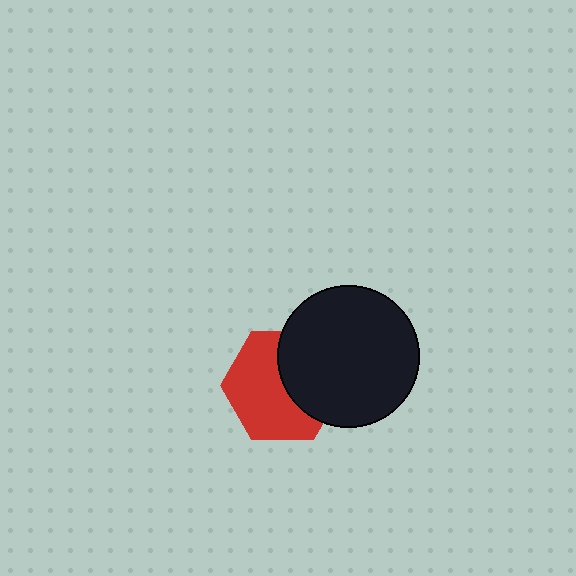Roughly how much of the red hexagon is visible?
About half of it is visible (roughly 59%).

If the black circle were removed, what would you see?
You would see the complete red hexagon.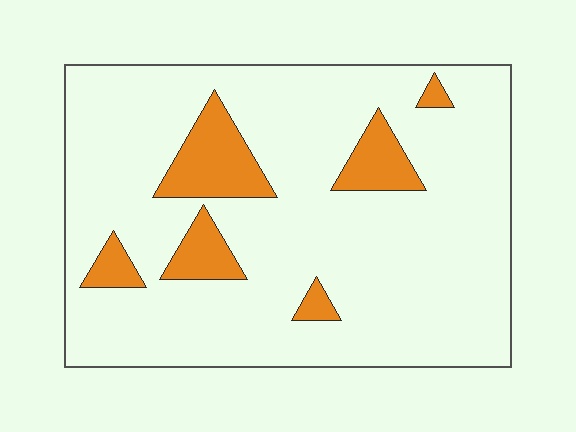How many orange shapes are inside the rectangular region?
6.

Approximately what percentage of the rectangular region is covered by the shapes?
Approximately 15%.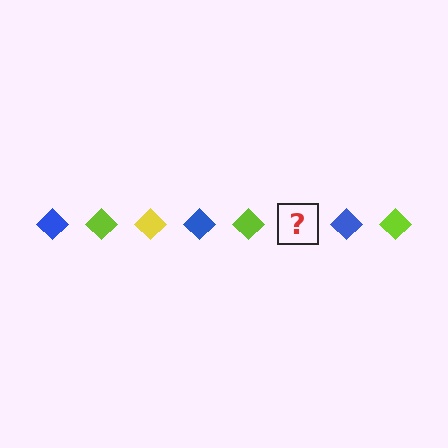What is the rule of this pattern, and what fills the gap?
The rule is that the pattern cycles through blue, lime, yellow diamonds. The gap should be filled with a yellow diamond.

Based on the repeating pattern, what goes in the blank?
The blank should be a yellow diamond.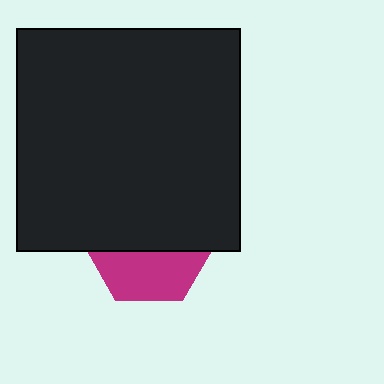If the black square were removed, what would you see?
You would see the complete magenta hexagon.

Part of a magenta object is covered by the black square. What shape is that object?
It is a hexagon.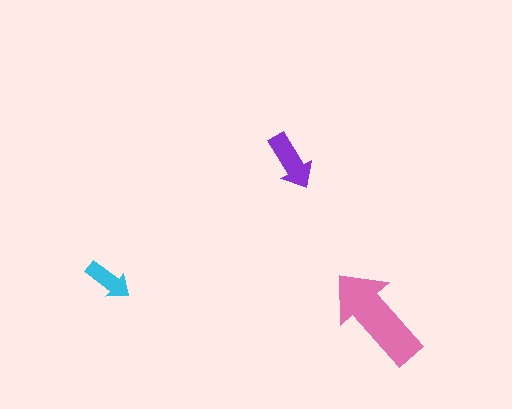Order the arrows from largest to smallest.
the pink one, the purple one, the cyan one.